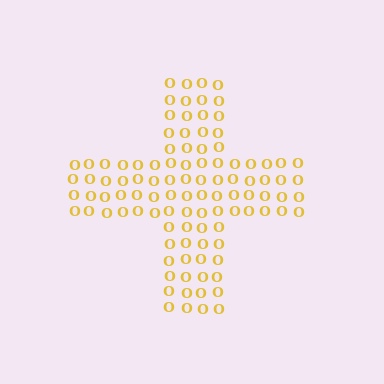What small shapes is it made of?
It is made of small letter O's.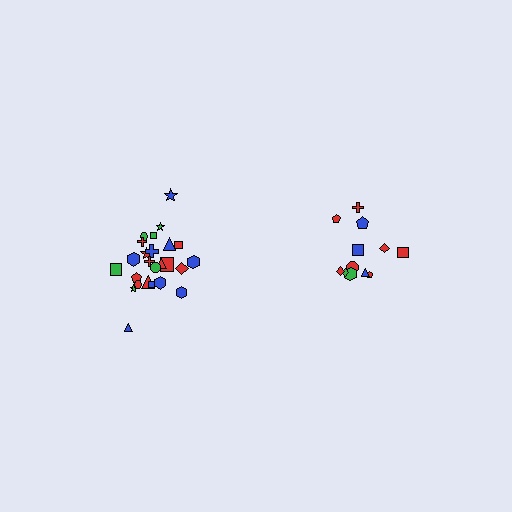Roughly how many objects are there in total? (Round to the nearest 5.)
Roughly 35 objects in total.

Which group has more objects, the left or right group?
The left group.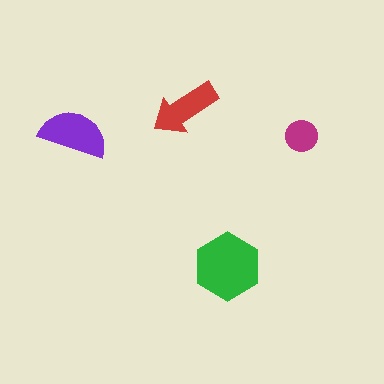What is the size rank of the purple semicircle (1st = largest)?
2nd.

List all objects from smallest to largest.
The magenta circle, the red arrow, the purple semicircle, the green hexagon.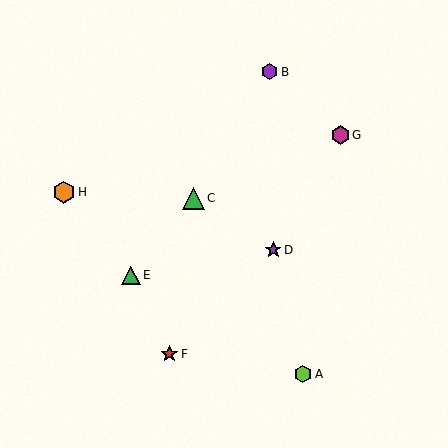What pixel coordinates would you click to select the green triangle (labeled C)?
Click at (193, 198) to select the green triangle C.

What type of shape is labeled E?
Shape E is a green triangle.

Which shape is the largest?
The orange hexagon (labeled H) is the largest.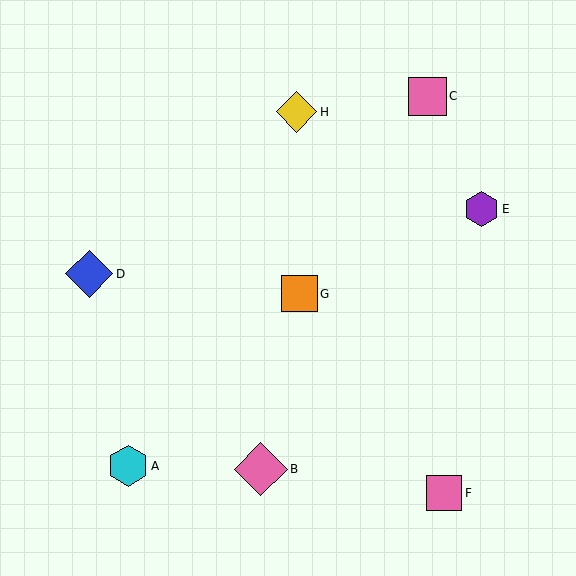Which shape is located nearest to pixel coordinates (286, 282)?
The orange square (labeled G) at (299, 294) is nearest to that location.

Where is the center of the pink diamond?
The center of the pink diamond is at (261, 469).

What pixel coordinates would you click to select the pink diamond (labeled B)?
Click at (261, 469) to select the pink diamond B.